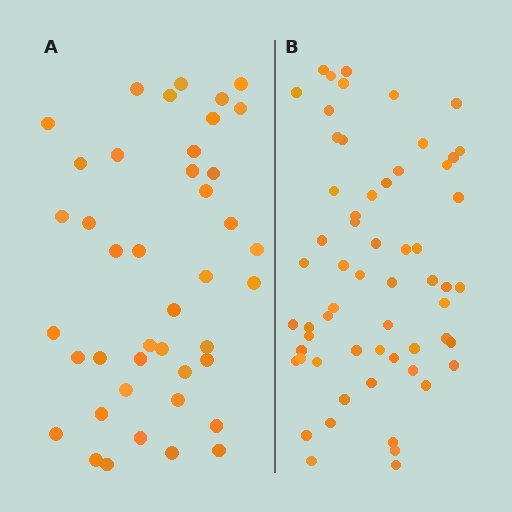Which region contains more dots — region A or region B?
Region B (the right region) has more dots.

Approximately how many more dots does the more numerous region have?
Region B has approximately 20 more dots than region A.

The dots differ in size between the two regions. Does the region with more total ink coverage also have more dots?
No. Region A has more total ink coverage because its dots are larger, but region B actually contains more individual dots. Total area can be misleading — the number of items is what matters here.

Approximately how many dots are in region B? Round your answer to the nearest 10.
About 60 dots.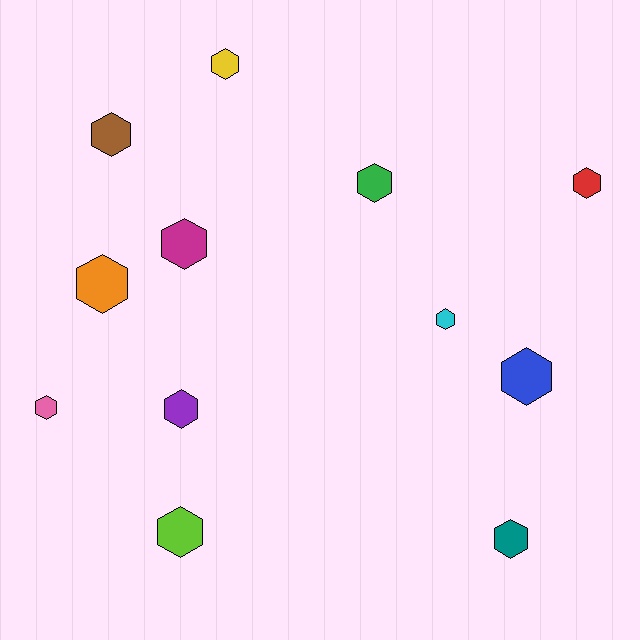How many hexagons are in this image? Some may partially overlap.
There are 12 hexagons.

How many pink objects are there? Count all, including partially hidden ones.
There is 1 pink object.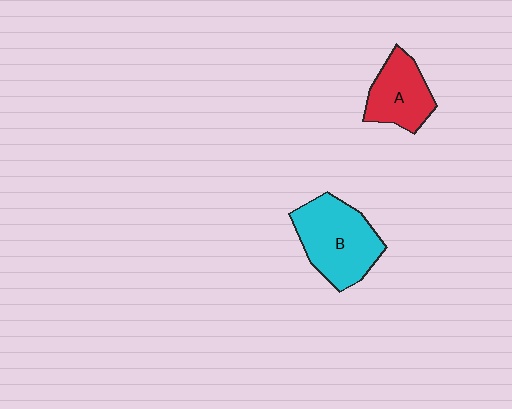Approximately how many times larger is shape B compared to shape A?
Approximately 1.5 times.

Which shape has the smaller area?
Shape A (red).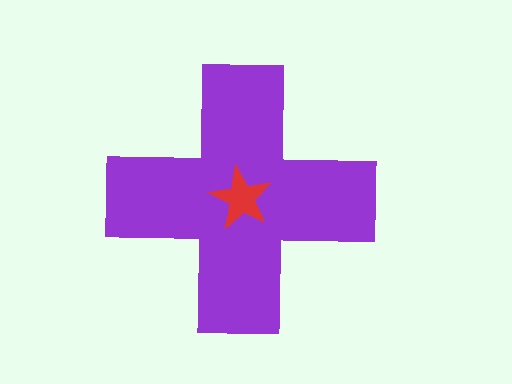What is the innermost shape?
The red star.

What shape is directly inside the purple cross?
The red star.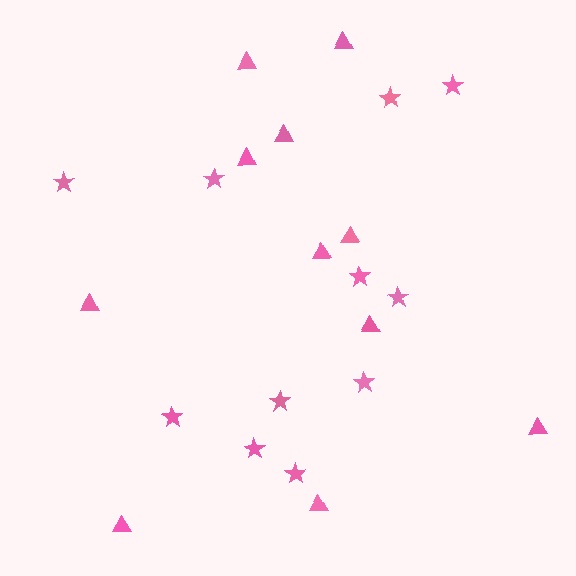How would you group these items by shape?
There are 2 groups: one group of triangles (11) and one group of stars (11).